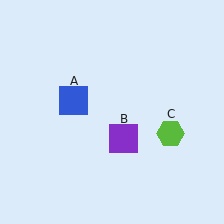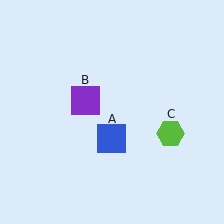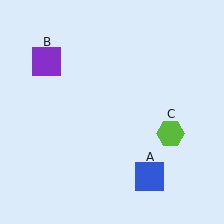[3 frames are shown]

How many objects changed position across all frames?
2 objects changed position: blue square (object A), purple square (object B).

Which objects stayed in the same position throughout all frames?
Lime hexagon (object C) remained stationary.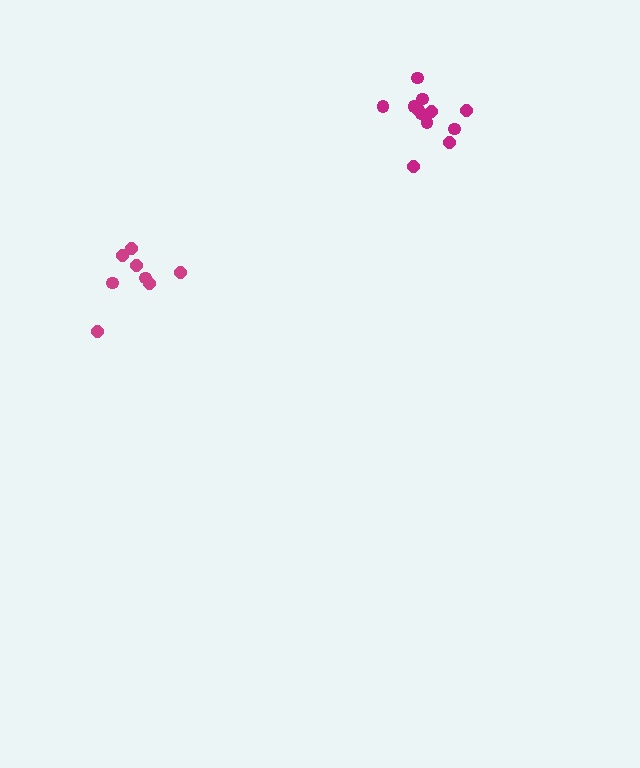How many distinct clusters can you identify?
There are 2 distinct clusters.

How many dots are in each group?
Group 1: 12 dots, Group 2: 8 dots (20 total).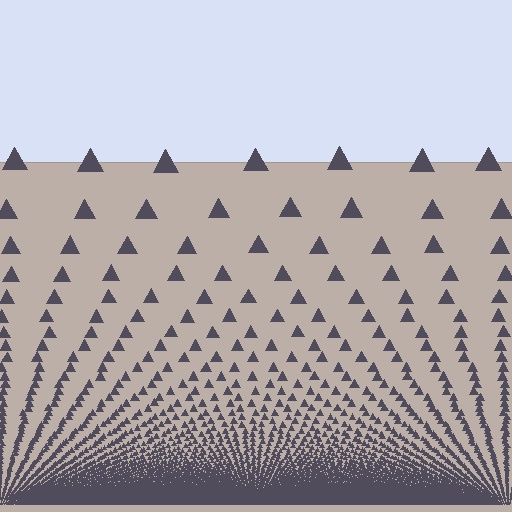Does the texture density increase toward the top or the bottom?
Density increases toward the bottom.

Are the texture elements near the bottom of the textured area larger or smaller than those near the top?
Smaller. The gradient is inverted — elements near the bottom are smaller and denser.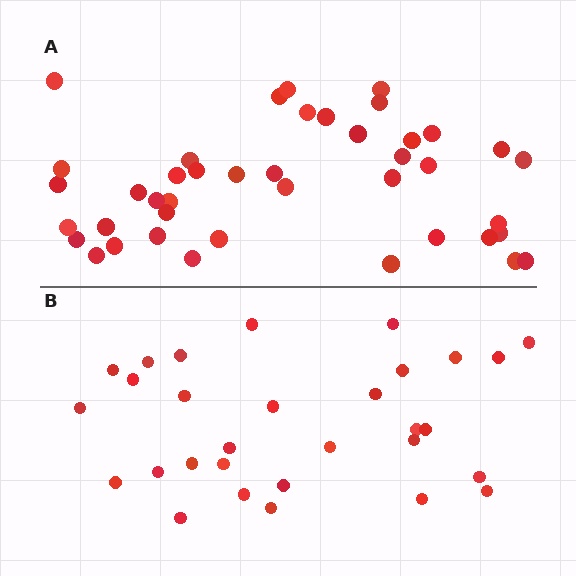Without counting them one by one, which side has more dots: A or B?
Region A (the top region) has more dots.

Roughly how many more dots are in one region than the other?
Region A has roughly 12 or so more dots than region B.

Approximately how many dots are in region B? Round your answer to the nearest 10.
About 30 dots.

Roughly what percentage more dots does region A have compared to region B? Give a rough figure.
About 40% more.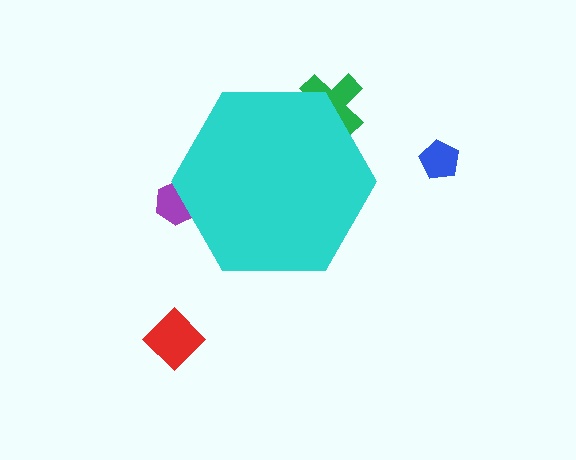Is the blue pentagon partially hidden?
No, the blue pentagon is fully visible.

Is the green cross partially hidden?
Yes, the green cross is partially hidden behind the cyan hexagon.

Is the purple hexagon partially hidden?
Yes, the purple hexagon is partially hidden behind the cyan hexagon.